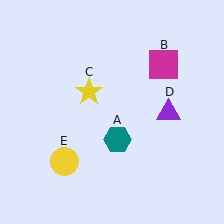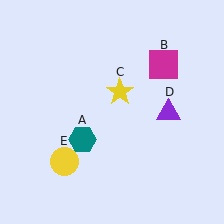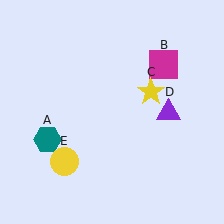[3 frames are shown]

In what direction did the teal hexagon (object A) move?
The teal hexagon (object A) moved left.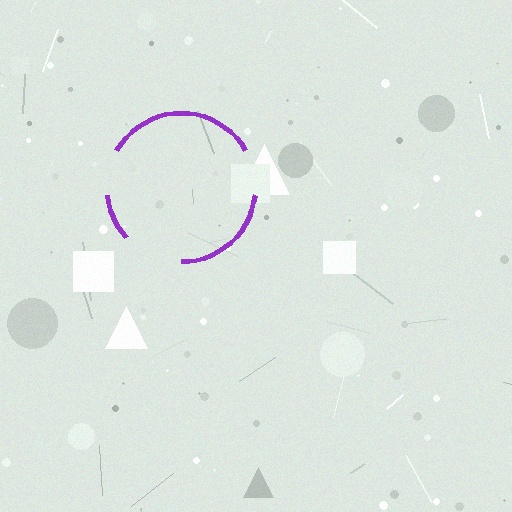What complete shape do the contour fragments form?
The contour fragments form a circle.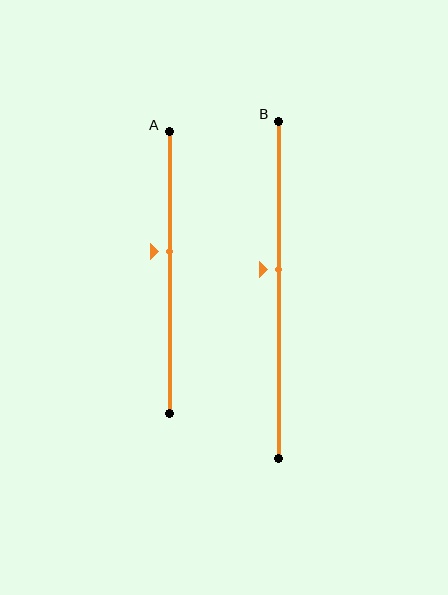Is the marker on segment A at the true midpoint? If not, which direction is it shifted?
No, the marker on segment A is shifted upward by about 7% of the segment length.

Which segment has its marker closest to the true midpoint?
Segment B has its marker closest to the true midpoint.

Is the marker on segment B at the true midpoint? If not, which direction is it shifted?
No, the marker on segment B is shifted upward by about 6% of the segment length.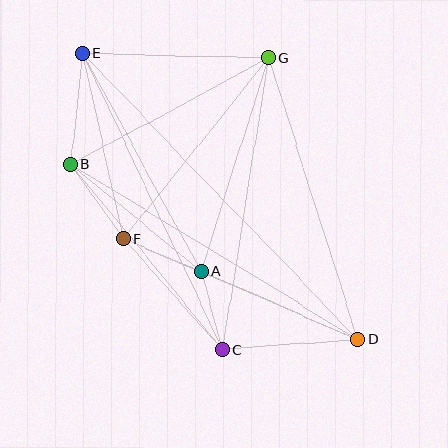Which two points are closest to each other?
Points A and C are closest to each other.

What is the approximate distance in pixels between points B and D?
The distance between B and D is approximately 336 pixels.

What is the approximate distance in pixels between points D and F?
The distance between D and F is approximately 255 pixels.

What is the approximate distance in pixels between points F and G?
The distance between F and G is approximately 232 pixels.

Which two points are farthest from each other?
Points D and E are farthest from each other.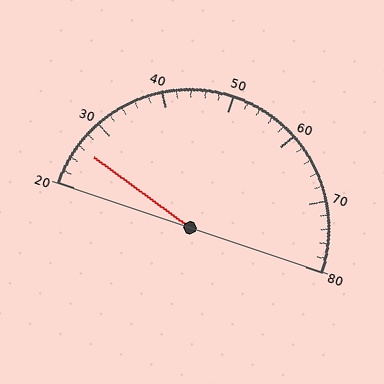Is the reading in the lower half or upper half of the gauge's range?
The reading is in the lower half of the range (20 to 80).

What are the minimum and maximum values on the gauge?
The gauge ranges from 20 to 80.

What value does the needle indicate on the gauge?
The needle indicates approximately 26.